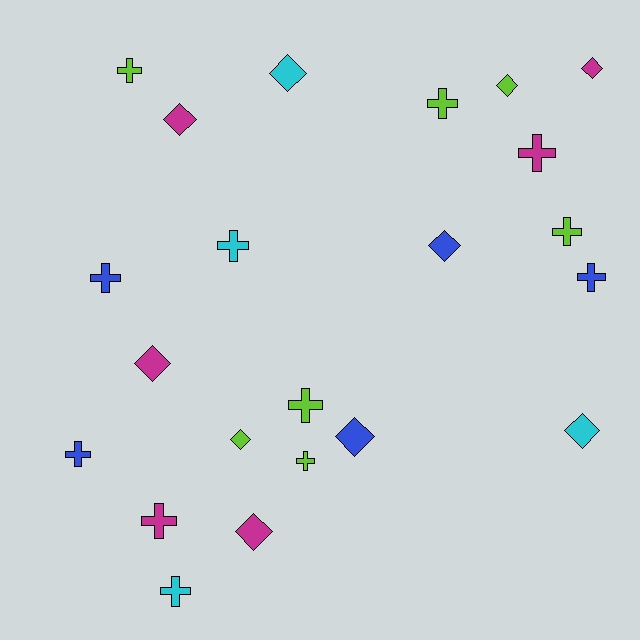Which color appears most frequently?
Lime, with 7 objects.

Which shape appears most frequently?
Cross, with 12 objects.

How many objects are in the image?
There are 22 objects.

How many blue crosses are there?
There are 3 blue crosses.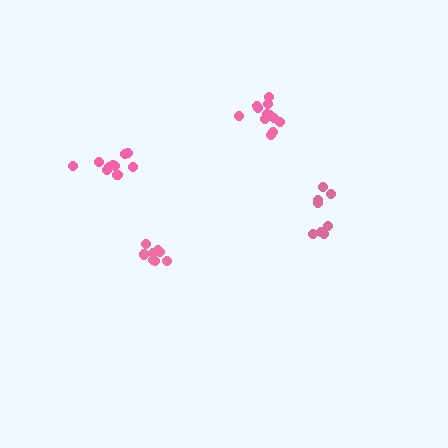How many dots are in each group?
Group 1: 8 dots, Group 2: 8 dots, Group 3: 10 dots, Group 4: 12 dots (38 total).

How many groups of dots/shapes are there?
There are 4 groups.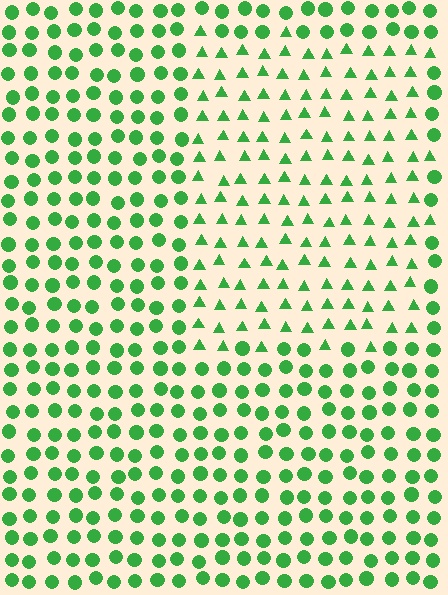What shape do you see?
I see a rectangle.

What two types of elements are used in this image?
The image uses triangles inside the rectangle region and circles outside it.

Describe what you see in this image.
The image is filled with small green elements arranged in a uniform grid. A rectangle-shaped region contains triangles, while the surrounding area contains circles. The boundary is defined purely by the change in element shape.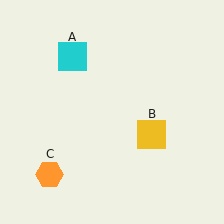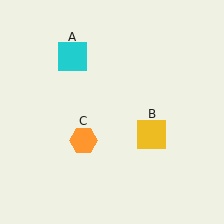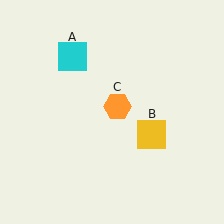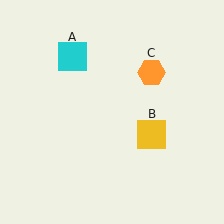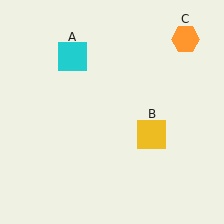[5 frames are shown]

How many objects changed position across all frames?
1 object changed position: orange hexagon (object C).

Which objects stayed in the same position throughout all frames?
Cyan square (object A) and yellow square (object B) remained stationary.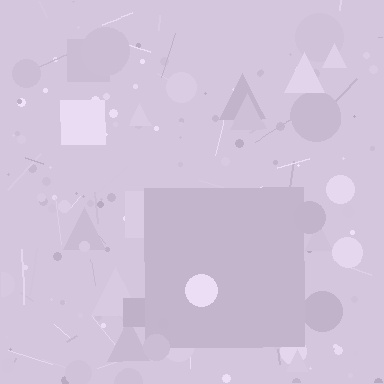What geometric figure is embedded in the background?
A square is embedded in the background.